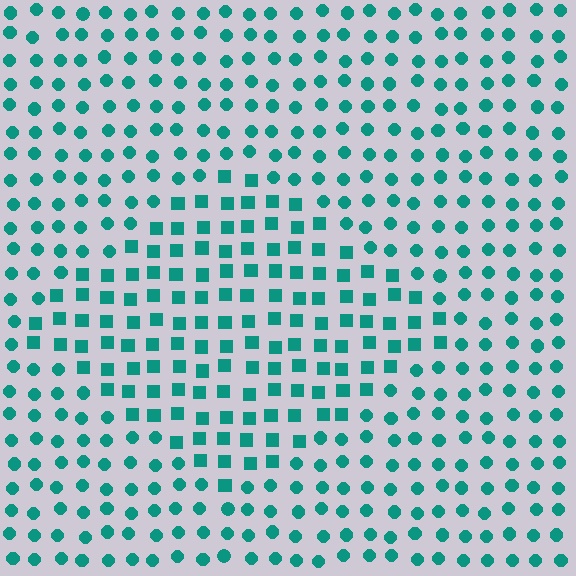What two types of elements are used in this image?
The image uses squares inside the diamond region and circles outside it.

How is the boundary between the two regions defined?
The boundary is defined by a change in element shape: squares inside vs. circles outside. All elements share the same color and spacing.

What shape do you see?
I see a diamond.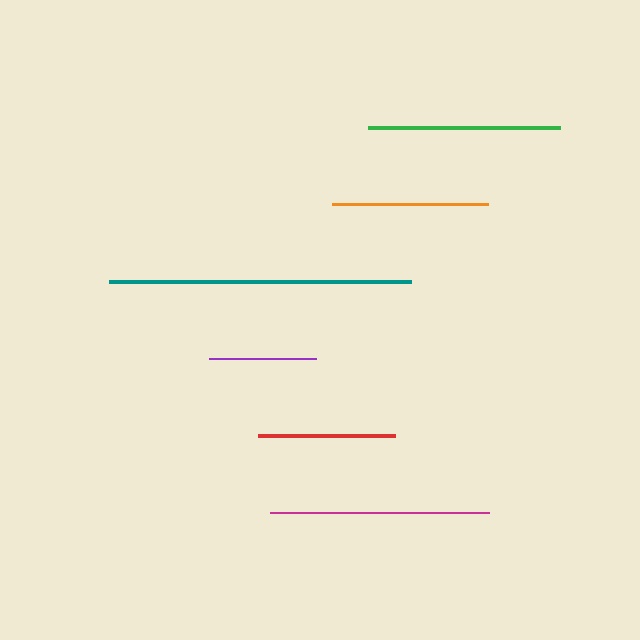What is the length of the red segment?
The red segment is approximately 137 pixels long.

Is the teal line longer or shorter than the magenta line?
The teal line is longer than the magenta line.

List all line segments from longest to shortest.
From longest to shortest: teal, magenta, green, orange, red, purple.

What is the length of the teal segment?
The teal segment is approximately 302 pixels long.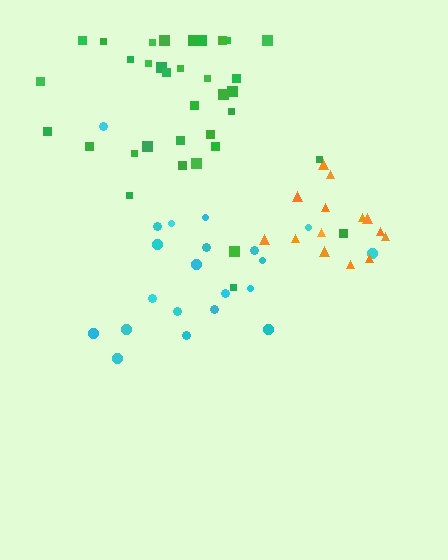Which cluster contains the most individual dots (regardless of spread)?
Green (35).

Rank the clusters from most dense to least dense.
orange, green, cyan.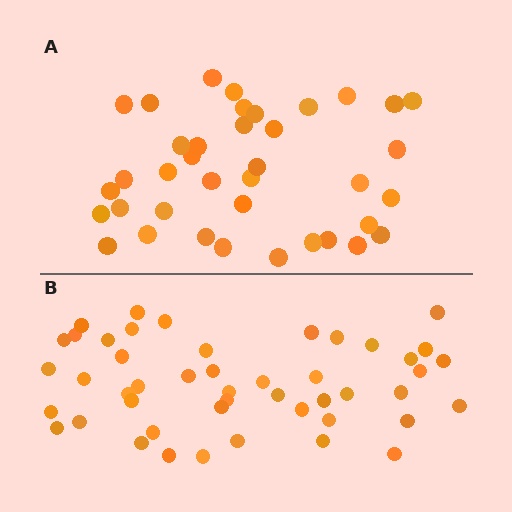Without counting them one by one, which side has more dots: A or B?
Region B (the bottom region) has more dots.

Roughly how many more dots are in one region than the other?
Region B has roughly 8 or so more dots than region A.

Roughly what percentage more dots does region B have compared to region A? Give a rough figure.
About 25% more.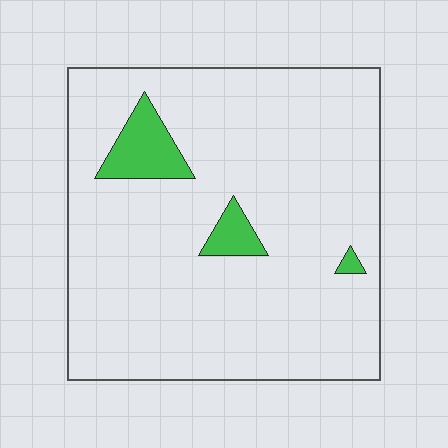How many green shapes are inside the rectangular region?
3.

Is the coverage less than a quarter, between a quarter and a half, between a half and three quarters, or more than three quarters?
Less than a quarter.